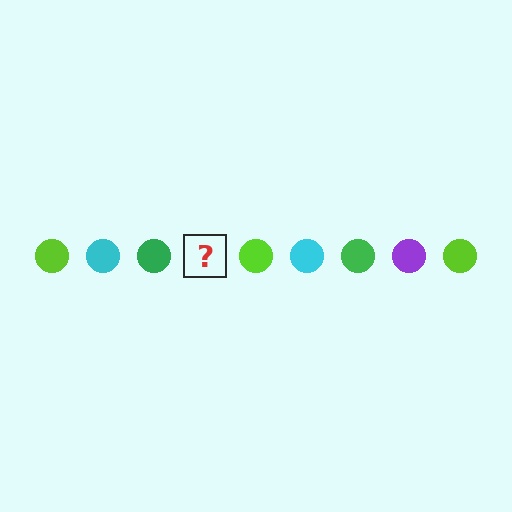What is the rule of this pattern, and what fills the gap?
The rule is that the pattern cycles through lime, cyan, green, purple circles. The gap should be filled with a purple circle.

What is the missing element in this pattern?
The missing element is a purple circle.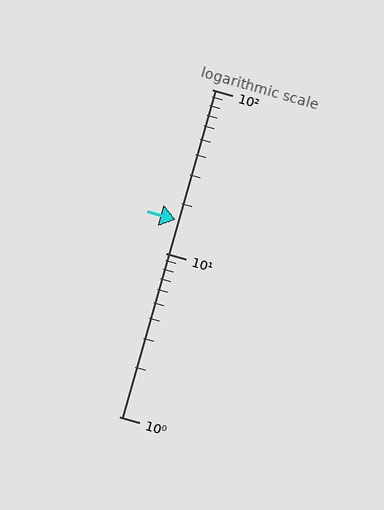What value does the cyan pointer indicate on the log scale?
The pointer indicates approximately 16.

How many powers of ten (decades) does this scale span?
The scale spans 2 decades, from 1 to 100.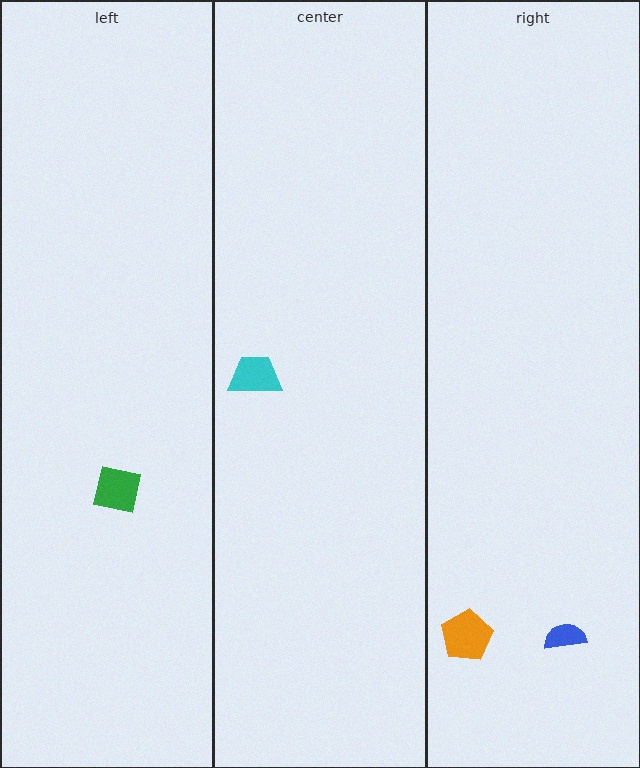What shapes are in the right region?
The blue semicircle, the orange pentagon.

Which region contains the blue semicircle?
The right region.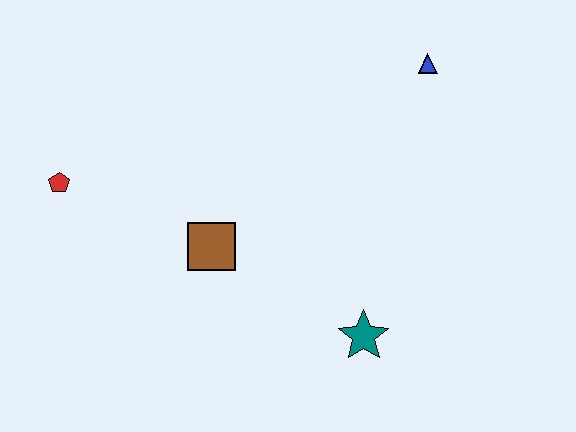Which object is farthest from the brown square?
The blue triangle is farthest from the brown square.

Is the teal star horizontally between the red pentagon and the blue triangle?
Yes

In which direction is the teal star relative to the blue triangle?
The teal star is below the blue triangle.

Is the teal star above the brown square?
No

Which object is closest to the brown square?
The red pentagon is closest to the brown square.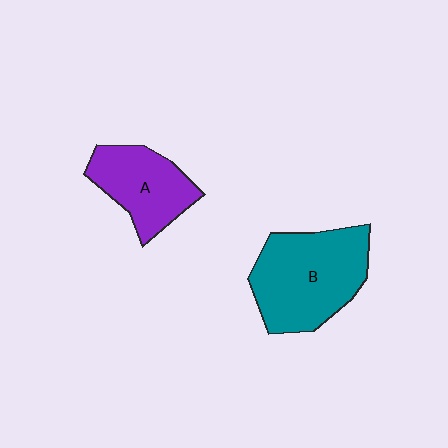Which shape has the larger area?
Shape B (teal).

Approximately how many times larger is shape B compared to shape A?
Approximately 1.5 times.